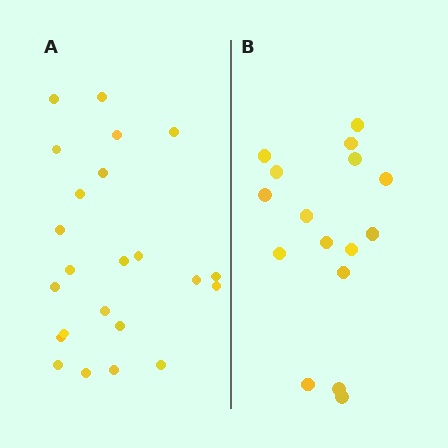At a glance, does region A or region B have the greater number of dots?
Region A (the left region) has more dots.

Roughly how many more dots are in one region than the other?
Region A has roughly 8 or so more dots than region B.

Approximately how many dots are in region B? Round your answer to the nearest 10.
About 20 dots. (The exact count is 16, which rounds to 20.)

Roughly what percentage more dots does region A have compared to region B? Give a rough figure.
About 45% more.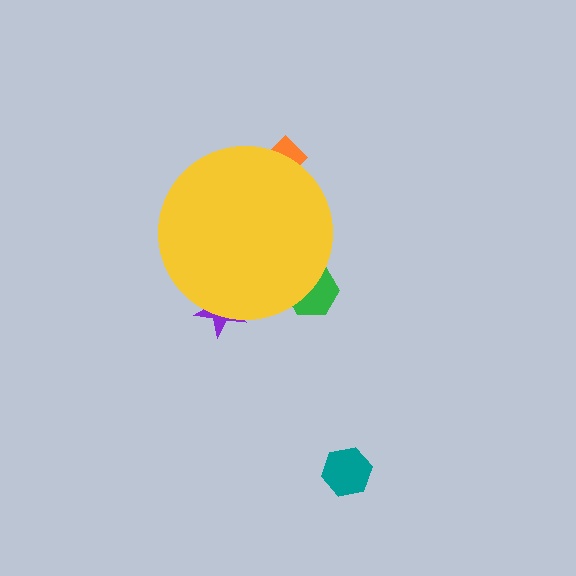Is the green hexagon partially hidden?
Yes, the green hexagon is partially hidden behind the yellow circle.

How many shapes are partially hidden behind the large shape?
3 shapes are partially hidden.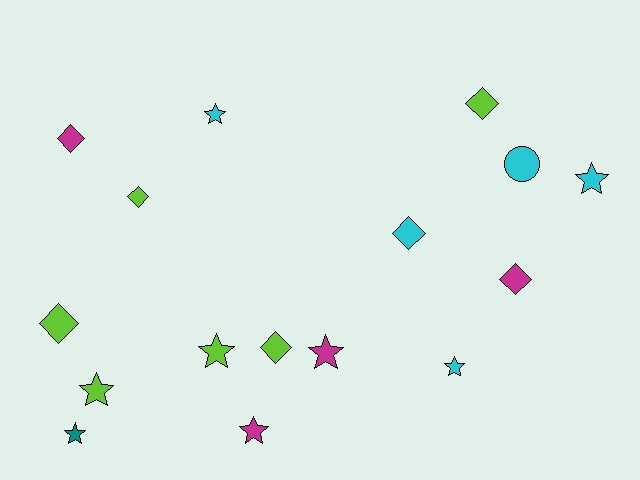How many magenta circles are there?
There are no magenta circles.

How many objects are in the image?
There are 16 objects.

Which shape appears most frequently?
Star, with 8 objects.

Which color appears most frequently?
Lime, with 6 objects.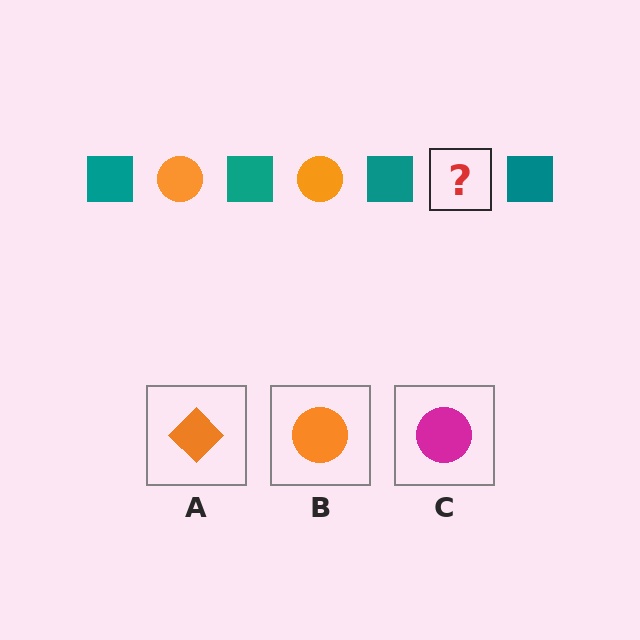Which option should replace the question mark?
Option B.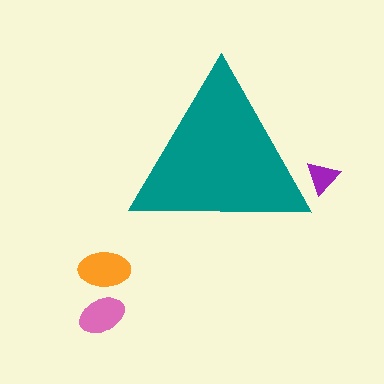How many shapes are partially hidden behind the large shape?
1 shape is partially hidden.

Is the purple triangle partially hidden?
Yes, the purple triangle is partially hidden behind the teal triangle.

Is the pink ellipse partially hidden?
No, the pink ellipse is fully visible.